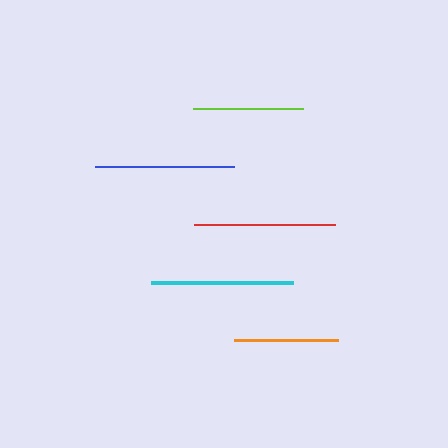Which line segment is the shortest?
The orange line is the shortest at approximately 104 pixels.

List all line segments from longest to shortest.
From longest to shortest: cyan, red, blue, lime, orange.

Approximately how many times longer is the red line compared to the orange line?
The red line is approximately 1.4 times the length of the orange line.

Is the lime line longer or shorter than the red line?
The red line is longer than the lime line.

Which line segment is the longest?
The cyan line is the longest at approximately 142 pixels.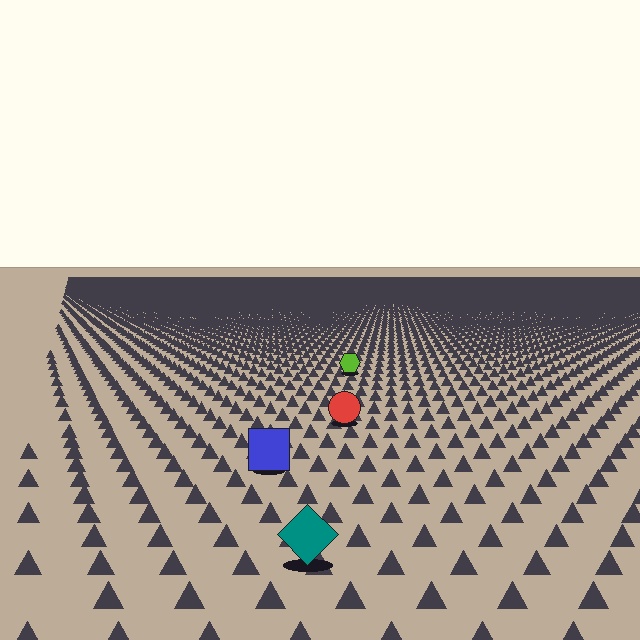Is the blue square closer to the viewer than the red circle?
Yes. The blue square is closer — you can tell from the texture gradient: the ground texture is coarser near it.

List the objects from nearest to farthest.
From nearest to farthest: the teal diamond, the blue square, the red circle, the lime hexagon.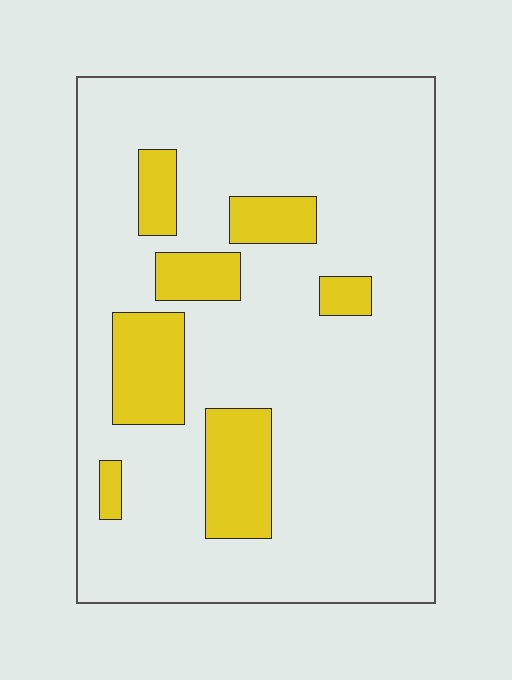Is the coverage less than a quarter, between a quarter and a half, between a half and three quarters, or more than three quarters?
Less than a quarter.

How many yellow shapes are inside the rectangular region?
7.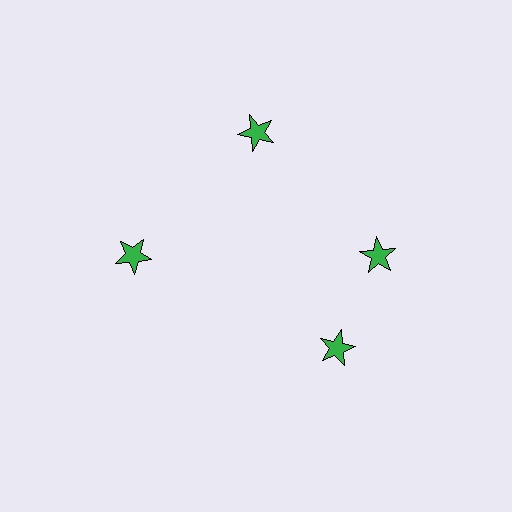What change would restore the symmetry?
The symmetry would be restored by rotating it back into even spacing with its neighbors so that all 4 stars sit at equal angles and equal distance from the center.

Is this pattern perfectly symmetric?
No. The 4 green stars are arranged in a ring, but one element near the 6 o'clock position is rotated out of alignment along the ring, breaking the 4-fold rotational symmetry.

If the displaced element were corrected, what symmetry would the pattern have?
It would have 4-fold rotational symmetry — the pattern would map onto itself every 90 degrees.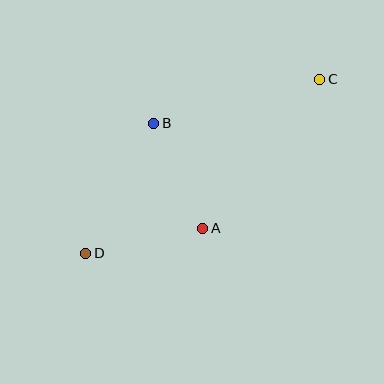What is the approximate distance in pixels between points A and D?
The distance between A and D is approximately 120 pixels.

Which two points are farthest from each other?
Points C and D are farthest from each other.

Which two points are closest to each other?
Points A and B are closest to each other.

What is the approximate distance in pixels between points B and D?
The distance between B and D is approximately 147 pixels.